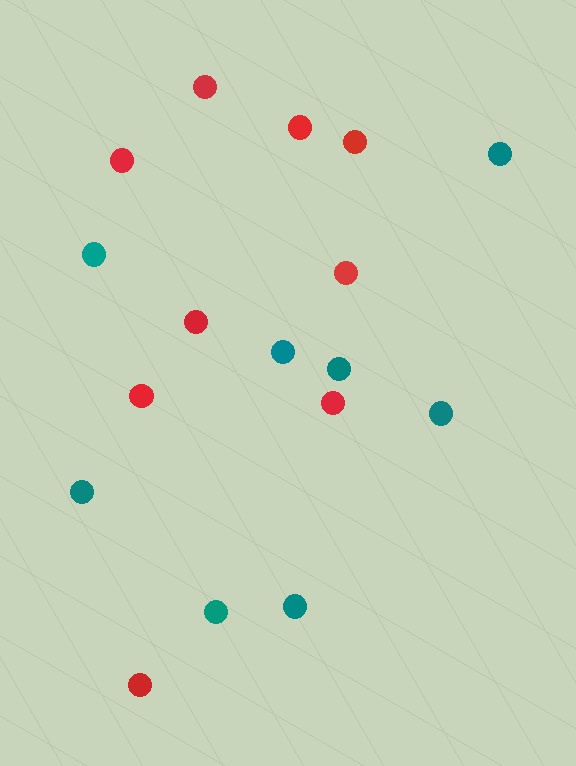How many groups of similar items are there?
There are 2 groups: one group of red circles (9) and one group of teal circles (8).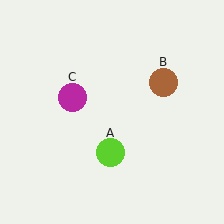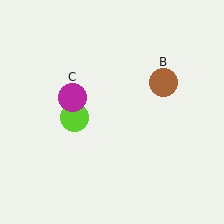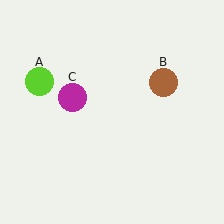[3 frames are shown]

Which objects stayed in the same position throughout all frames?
Brown circle (object B) and magenta circle (object C) remained stationary.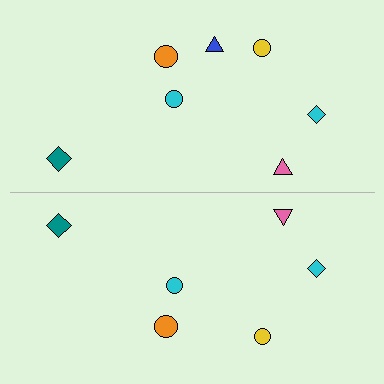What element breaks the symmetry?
A blue triangle is missing from the bottom side.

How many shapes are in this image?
There are 13 shapes in this image.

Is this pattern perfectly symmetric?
No, the pattern is not perfectly symmetric. A blue triangle is missing from the bottom side.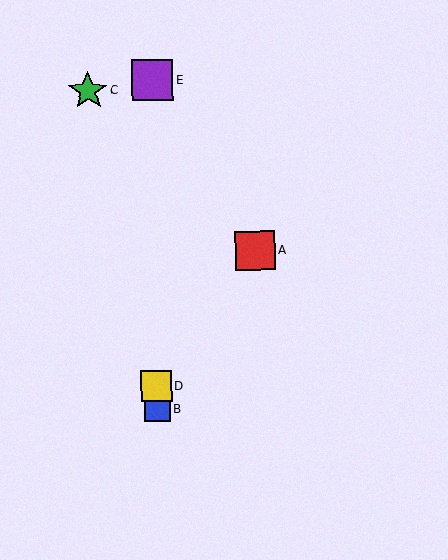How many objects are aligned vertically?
3 objects (B, D, E) are aligned vertically.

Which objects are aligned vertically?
Objects B, D, E are aligned vertically.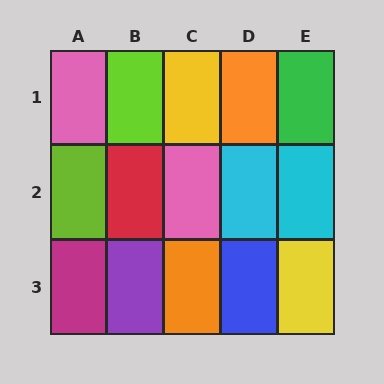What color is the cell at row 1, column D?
Orange.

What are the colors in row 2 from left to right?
Lime, red, pink, cyan, cyan.